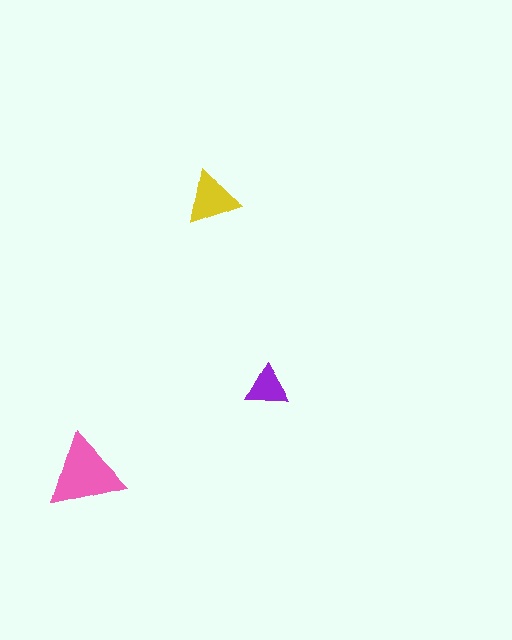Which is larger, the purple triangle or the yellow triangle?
The yellow one.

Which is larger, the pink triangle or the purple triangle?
The pink one.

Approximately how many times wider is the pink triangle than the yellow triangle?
About 1.5 times wider.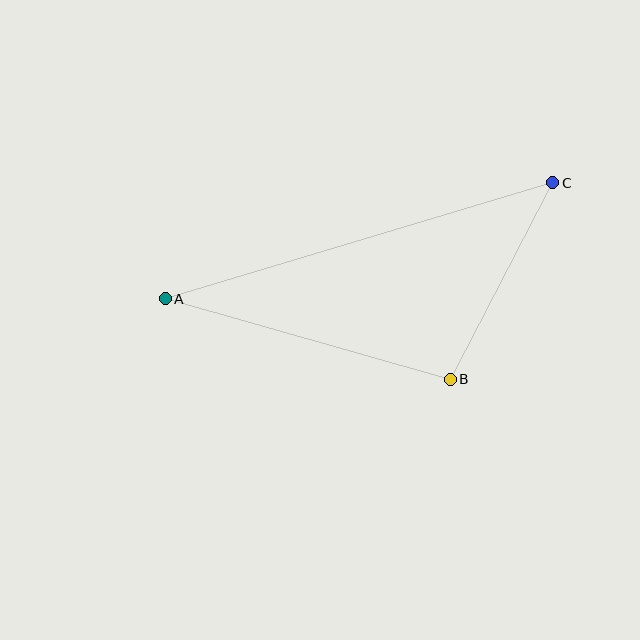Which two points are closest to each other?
Points B and C are closest to each other.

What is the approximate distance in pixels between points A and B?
The distance between A and B is approximately 297 pixels.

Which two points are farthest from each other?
Points A and C are farthest from each other.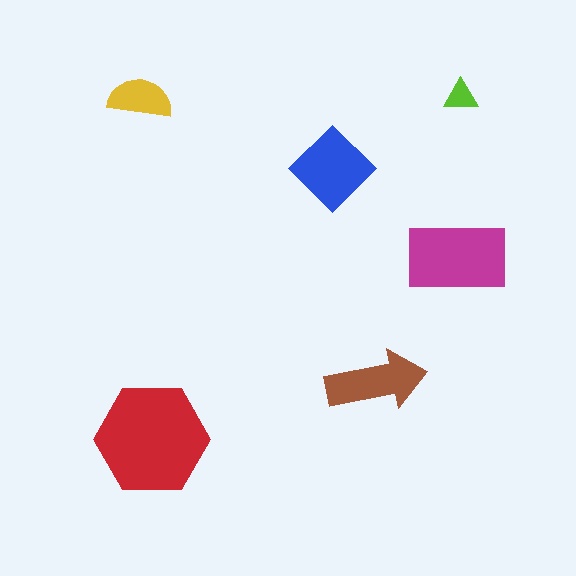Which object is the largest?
The red hexagon.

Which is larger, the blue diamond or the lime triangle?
The blue diamond.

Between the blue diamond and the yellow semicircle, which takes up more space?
The blue diamond.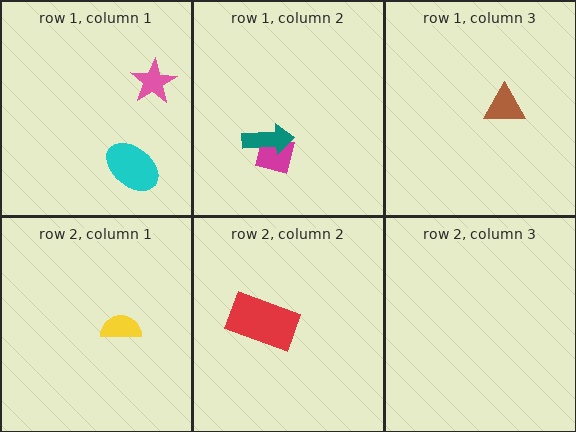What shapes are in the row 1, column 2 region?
The magenta square, the teal arrow.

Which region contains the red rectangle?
The row 2, column 2 region.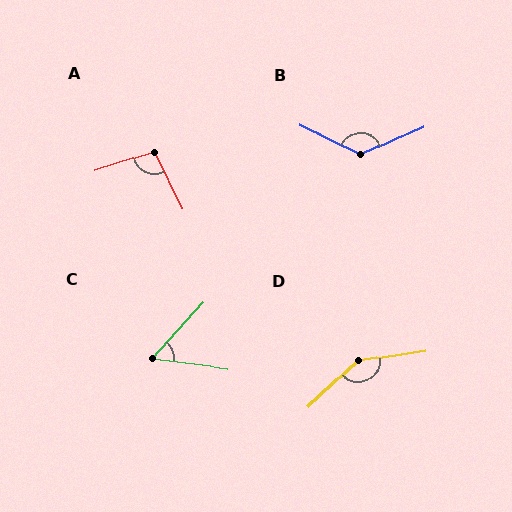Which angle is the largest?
D, at approximately 146 degrees.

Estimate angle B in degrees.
Approximately 130 degrees.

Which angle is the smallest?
C, at approximately 55 degrees.